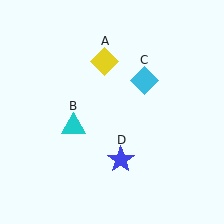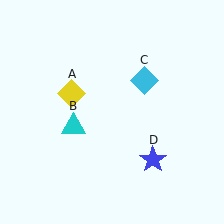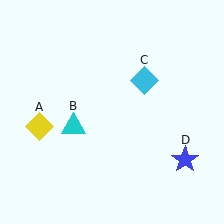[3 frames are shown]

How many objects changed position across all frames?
2 objects changed position: yellow diamond (object A), blue star (object D).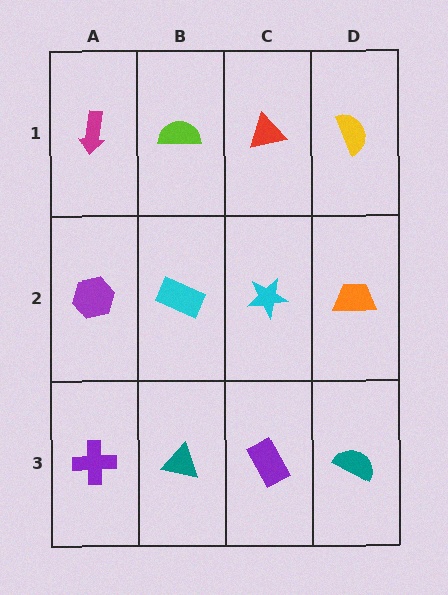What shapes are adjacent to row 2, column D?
A yellow semicircle (row 1, column D), a teal semicircle (row 3, column D), a cyan star (row 2, column C).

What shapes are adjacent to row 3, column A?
A purple hexagon (row 2, column A), a teal triangle (row 3, column B).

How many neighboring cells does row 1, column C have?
3.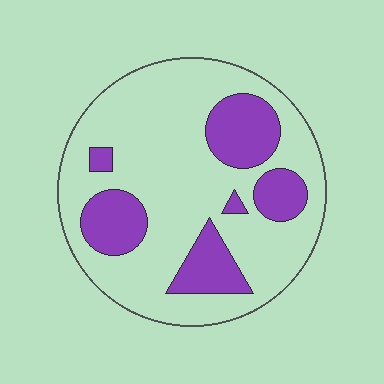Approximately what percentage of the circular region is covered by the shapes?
Approximately 25%.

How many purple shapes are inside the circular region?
6.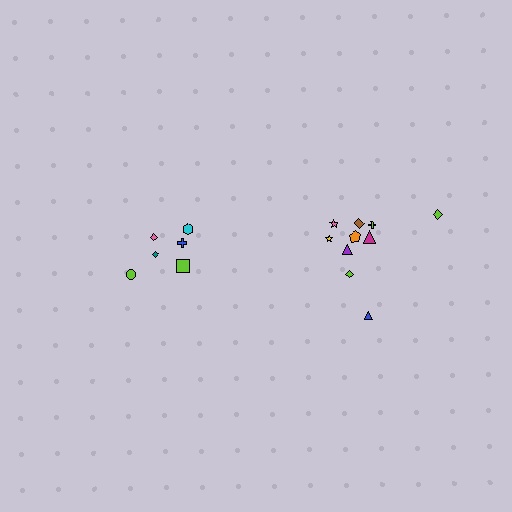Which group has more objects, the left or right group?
The right group.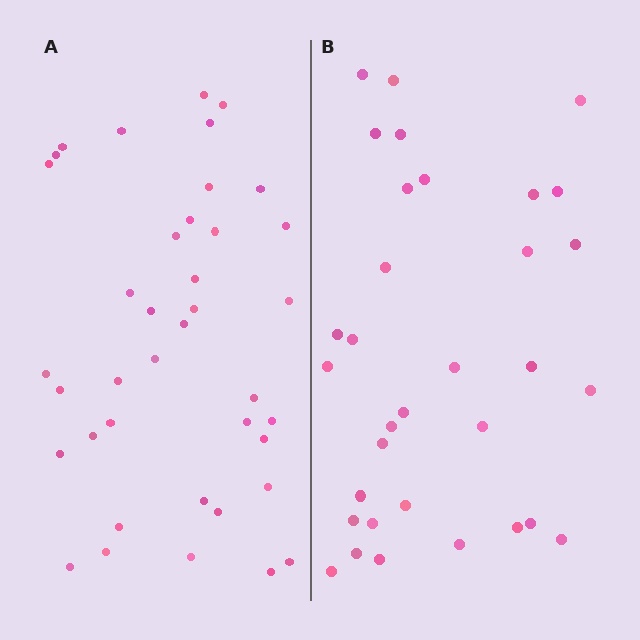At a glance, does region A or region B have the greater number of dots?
Region A (the left region) has more dots.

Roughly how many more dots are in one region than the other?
Region A has about 6 more dots than region B.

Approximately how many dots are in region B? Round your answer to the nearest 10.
About 30 dots. (The exact count is 33, which rounds to 30.)